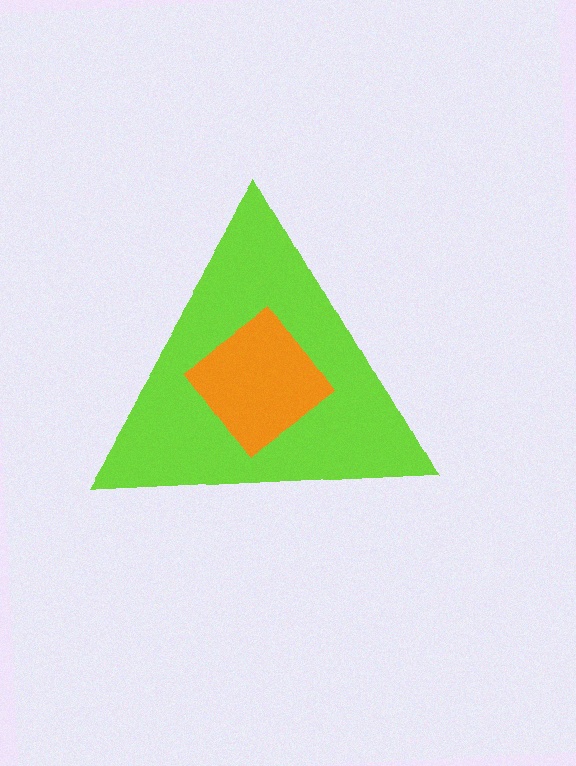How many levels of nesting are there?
2.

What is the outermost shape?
The lime triangle.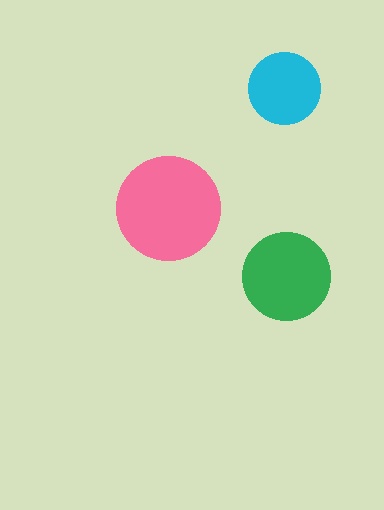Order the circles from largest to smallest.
the pink one, the green one, the cyan one.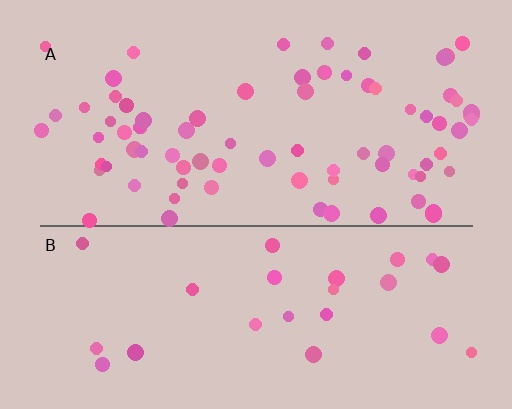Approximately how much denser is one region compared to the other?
Approximately 3.0× — region A over region B.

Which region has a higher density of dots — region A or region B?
A (the top).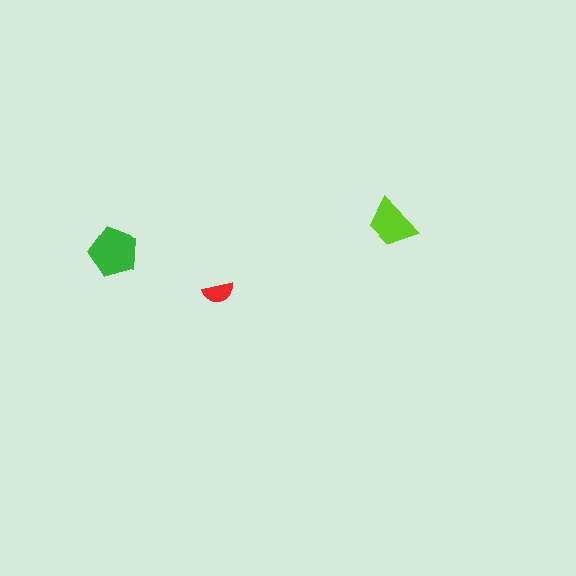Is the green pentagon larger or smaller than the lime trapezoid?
Larger.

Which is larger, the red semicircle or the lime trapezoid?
The lime trapezoid.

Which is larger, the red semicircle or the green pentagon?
The green pentagon.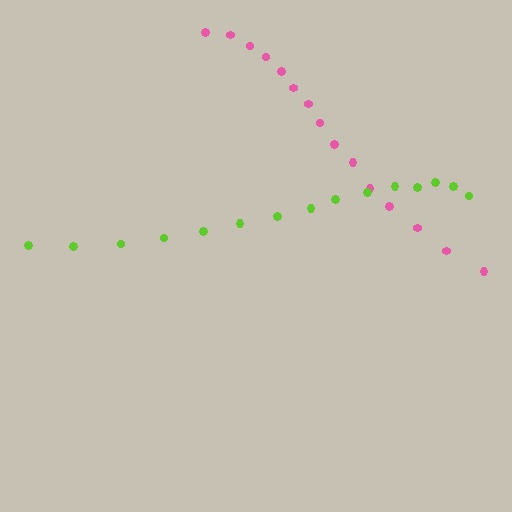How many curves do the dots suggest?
There are 2 distinct paths.